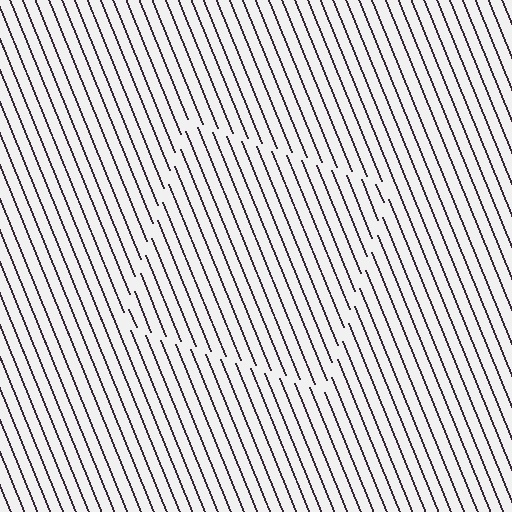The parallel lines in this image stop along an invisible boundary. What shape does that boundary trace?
An illusory square. The interior of the shape contains the same grating, shifted by half a period — the contour is defined by the phase discontinuity where line-ends from the inner and outer gratings abut.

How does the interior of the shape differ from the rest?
The interior of the shape contains the same grating, shifted by half a period — the contour is defined by the phase discontinuity where line-ends from the inner and outer gratings abut.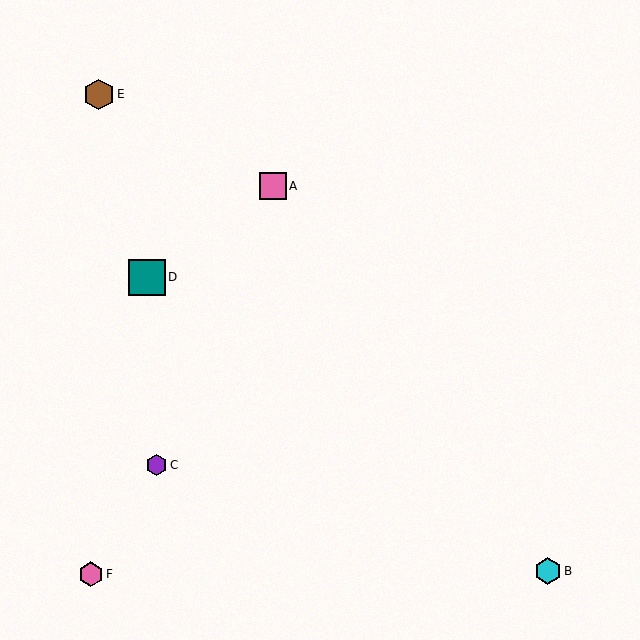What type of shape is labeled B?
Shape B is a cyan hexagon.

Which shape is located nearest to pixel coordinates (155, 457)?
The purple hexagon (labeled C) at (156, 465) is nearest to that location.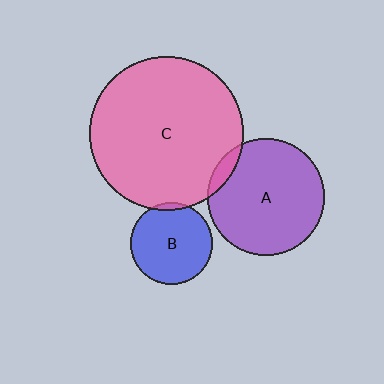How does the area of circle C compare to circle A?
Approximately 1.7 times.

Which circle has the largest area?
Circle C (pink).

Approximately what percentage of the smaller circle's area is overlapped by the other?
Approximately 5%.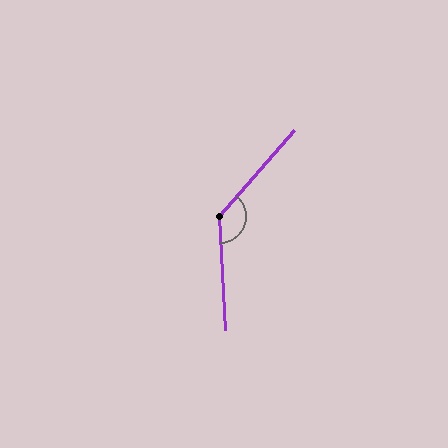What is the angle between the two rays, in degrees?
Approximately 136 degrees.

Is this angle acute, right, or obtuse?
It is obtuse.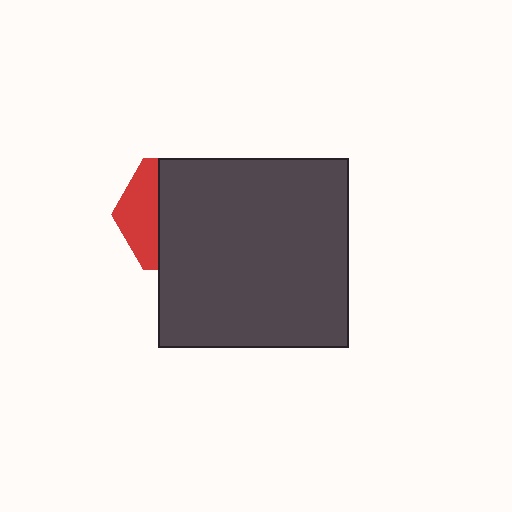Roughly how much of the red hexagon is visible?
A small part of it is visible (roughly 31%).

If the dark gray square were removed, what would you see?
You would see the complete red hexagon.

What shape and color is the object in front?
The object in front is a dark gray square.